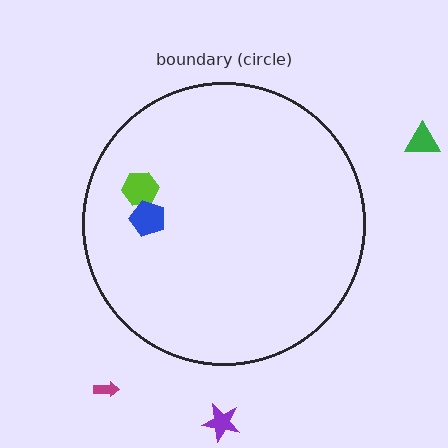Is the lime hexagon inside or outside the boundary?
Inside.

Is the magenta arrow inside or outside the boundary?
Outside.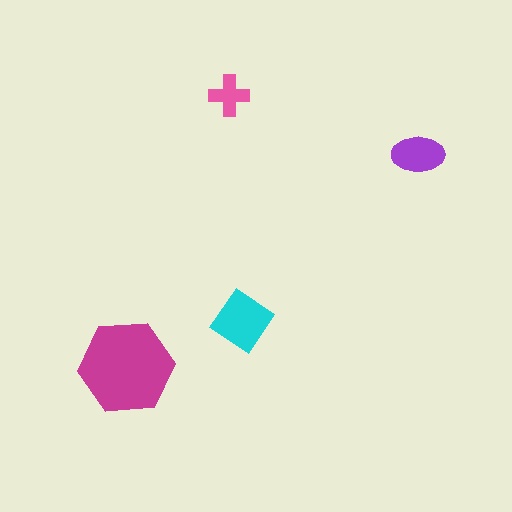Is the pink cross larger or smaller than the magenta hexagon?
Smaller.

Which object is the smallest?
The pink cross.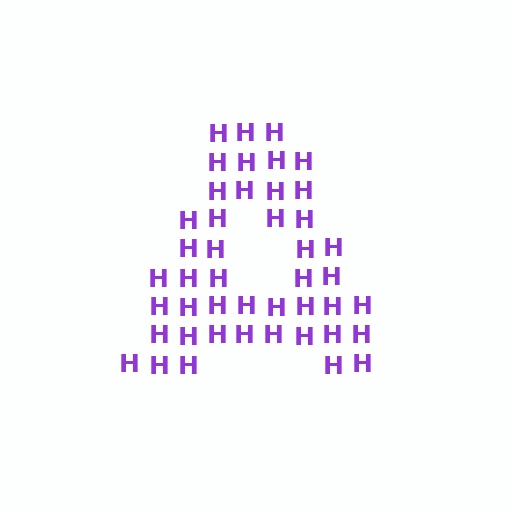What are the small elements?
The small elements are letter H's.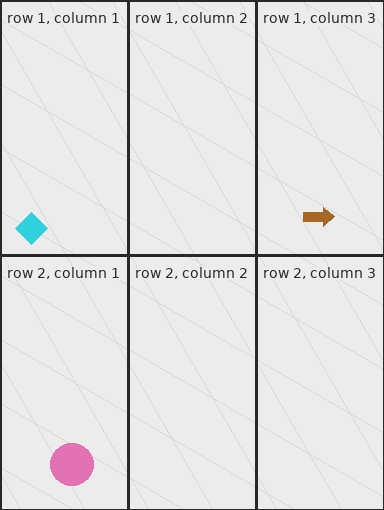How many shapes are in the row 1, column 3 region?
1.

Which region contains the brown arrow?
The row 1, column 3 region.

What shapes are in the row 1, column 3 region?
The brown arrow.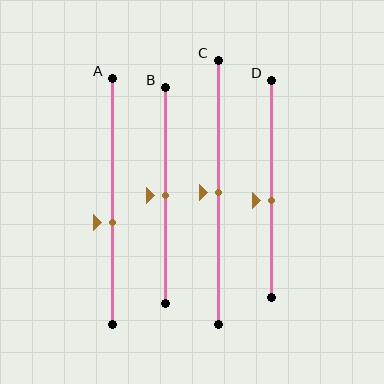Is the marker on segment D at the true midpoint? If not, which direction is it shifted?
No, the marker on segment D is shifted downward by about 5% of the segment length.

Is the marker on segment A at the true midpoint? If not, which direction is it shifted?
No, the marker on segment A is shifted downward by about 9% of the segment length.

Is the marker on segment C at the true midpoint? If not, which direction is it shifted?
Yes, the marker on segment C is at the true midpoint.